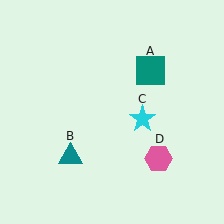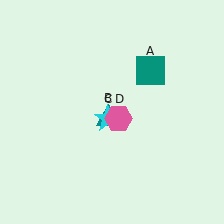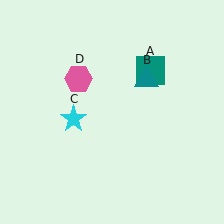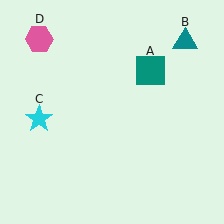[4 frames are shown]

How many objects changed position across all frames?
3 objects changed position: teal triangle (object B), cyan star (object C), pink hexagon (object D).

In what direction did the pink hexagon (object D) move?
The pink hexagon (object D) moved up and to the left.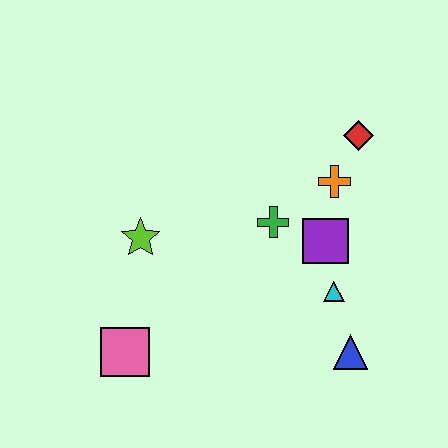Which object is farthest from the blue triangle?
The lime star is farthest from the blue triangle.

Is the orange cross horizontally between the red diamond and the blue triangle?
No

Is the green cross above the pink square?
Yes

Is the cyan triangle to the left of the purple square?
No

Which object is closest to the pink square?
The lime star is closest to the pink square.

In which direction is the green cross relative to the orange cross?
The green cross is to the left of the orange cross.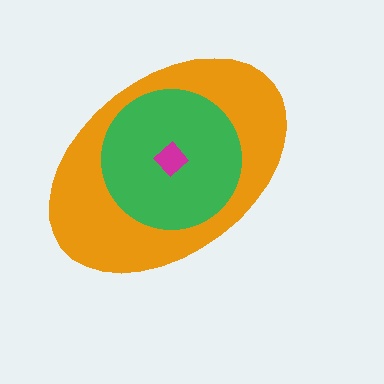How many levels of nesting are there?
3.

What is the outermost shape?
The orange ellipse.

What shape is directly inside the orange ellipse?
The green circle.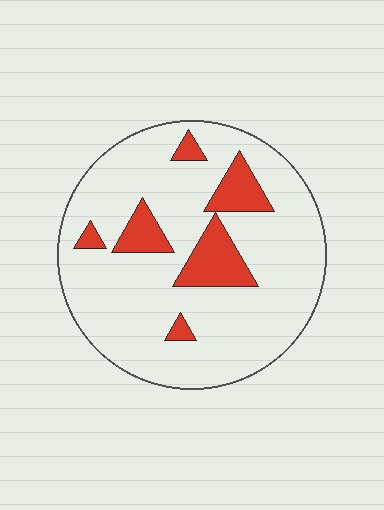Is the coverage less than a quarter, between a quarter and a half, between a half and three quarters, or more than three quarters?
Less than a quarter.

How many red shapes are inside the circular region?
6.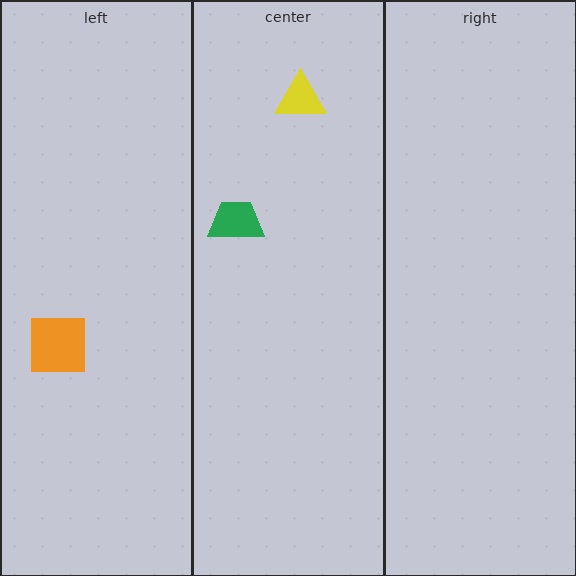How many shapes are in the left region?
1.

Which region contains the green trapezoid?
The center region.